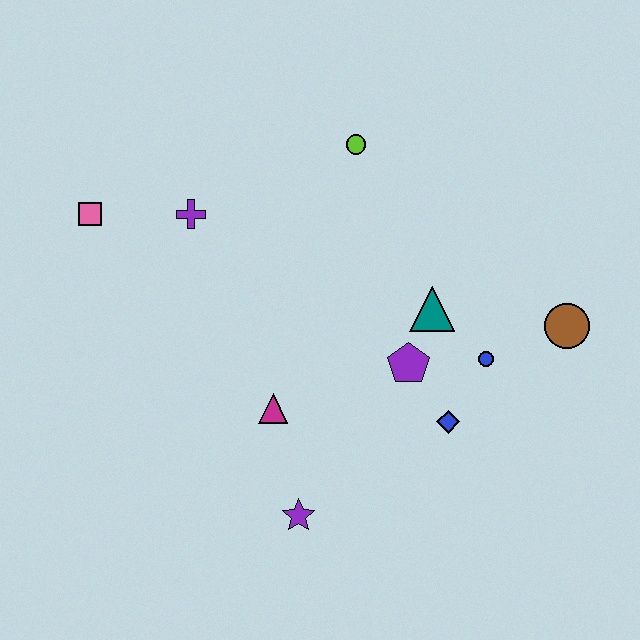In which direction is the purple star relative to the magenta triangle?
The purple star is below the magenta triangle.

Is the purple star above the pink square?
No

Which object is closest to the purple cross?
The pink square is closest to the purple cross.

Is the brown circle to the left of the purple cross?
No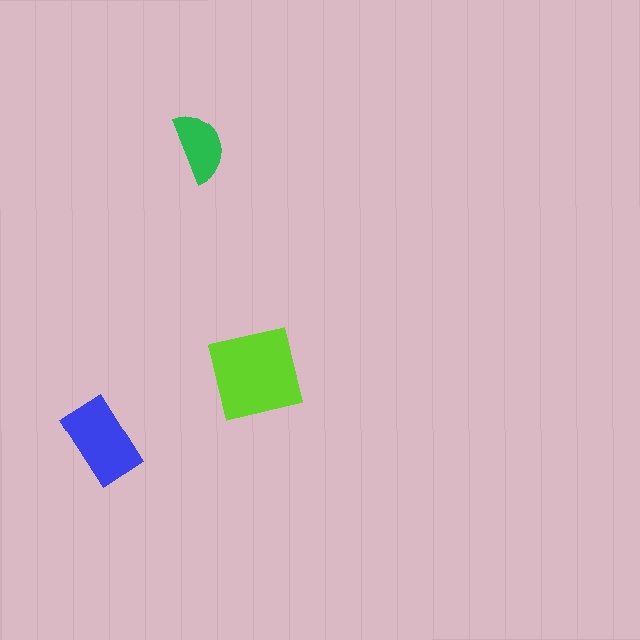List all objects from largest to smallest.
The lime square, the blue rectangle, the green semicircle.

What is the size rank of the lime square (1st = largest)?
1st.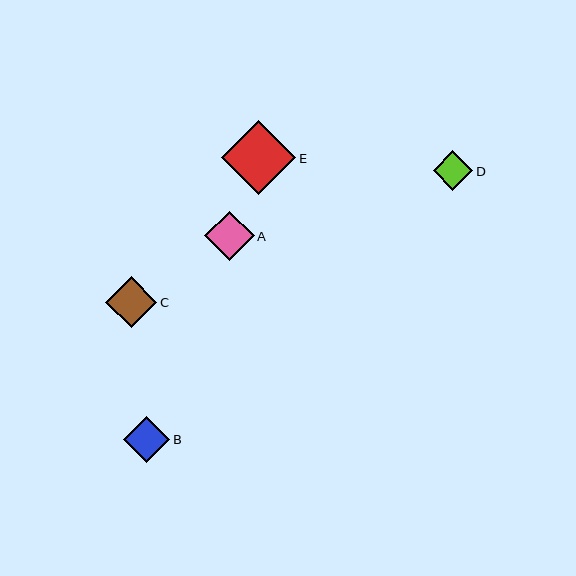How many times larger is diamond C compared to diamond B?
Diamond C is approximately 1.1 times the size of diamond B.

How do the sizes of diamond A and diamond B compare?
Diamond A and diamond B are approximately the same size.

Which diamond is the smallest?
Diamond D is the smallest with a size of approximately 40 pixels.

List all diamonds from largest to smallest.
From largest to smallest: E, C, A, B, D.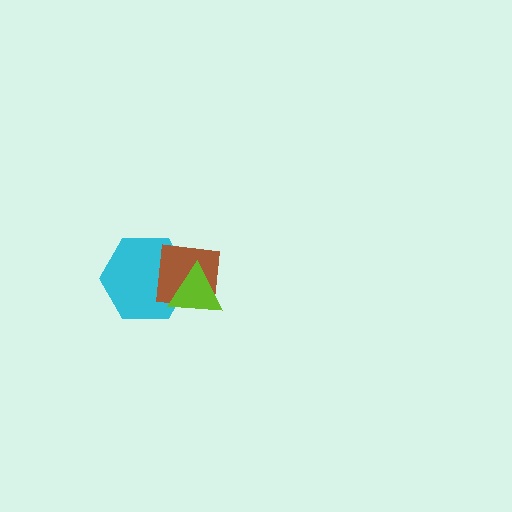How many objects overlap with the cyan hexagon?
2 objects overlap with the cyan hexagon.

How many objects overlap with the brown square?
2 objects overlap with the brown square.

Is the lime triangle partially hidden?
No, no other shape covers it.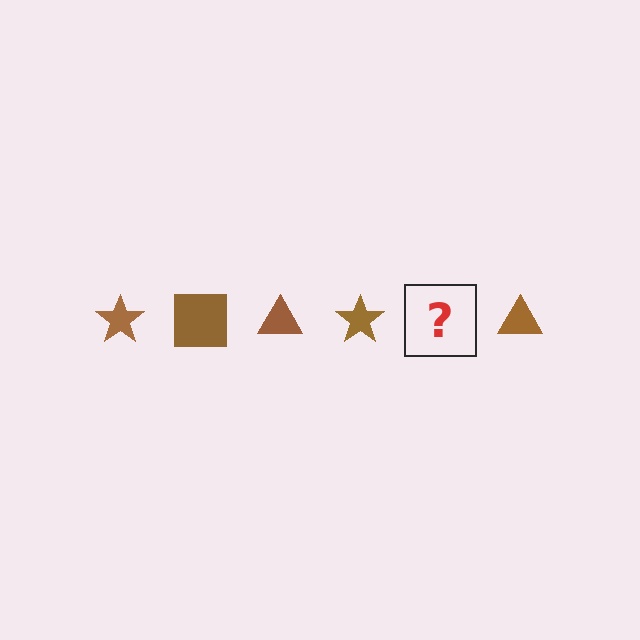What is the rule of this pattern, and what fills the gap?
The rule is that the pattern cycles through star, square, triangle shapes in brown. The gap should be filled with a brown square.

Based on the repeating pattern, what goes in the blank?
The blank should be a brown square.